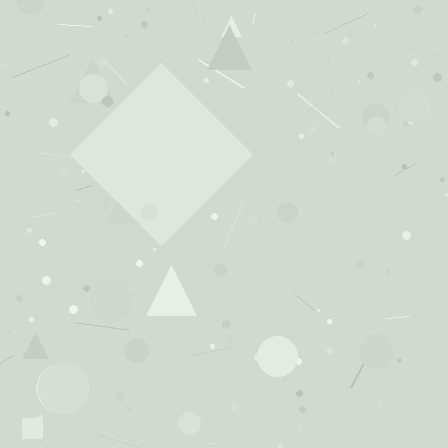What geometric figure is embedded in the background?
A diamond is embedded in the background.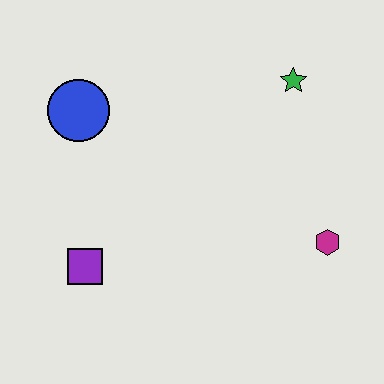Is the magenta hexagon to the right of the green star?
Yes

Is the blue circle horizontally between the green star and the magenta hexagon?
No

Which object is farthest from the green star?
The purple square is farthest from the green star.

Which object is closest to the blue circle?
The purple square is closest to the blue circle.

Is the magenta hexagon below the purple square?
No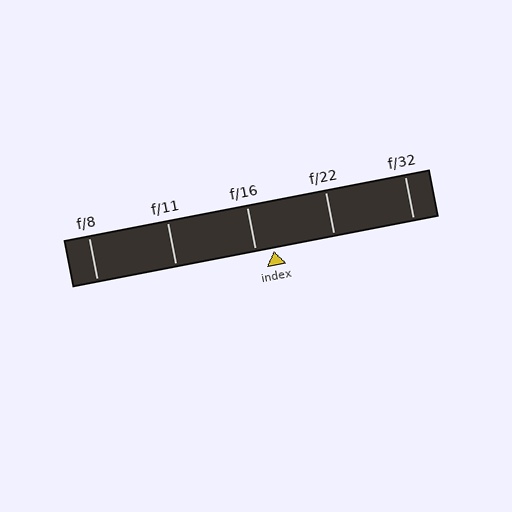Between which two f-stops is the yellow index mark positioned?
The index mark is between f/16 and f/22.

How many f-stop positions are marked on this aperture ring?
There are 5 f-stop positions marked.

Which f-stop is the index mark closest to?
The index mark is closest to f/16.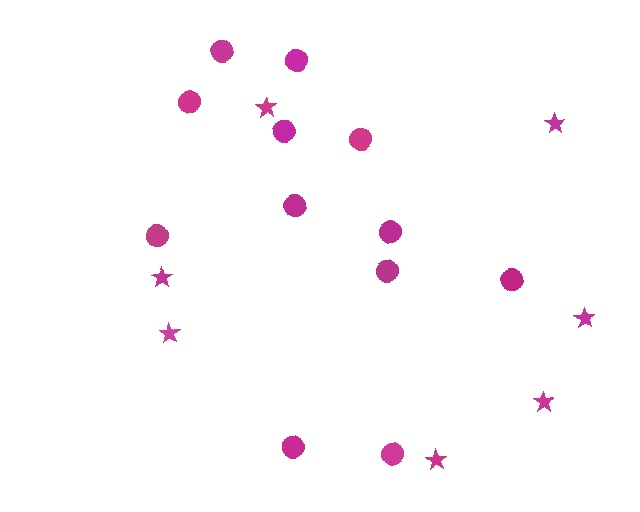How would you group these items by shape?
There are 2 groups: one group of stars (7) and one group of circles (12).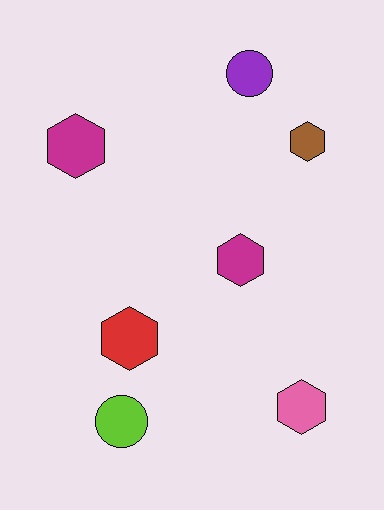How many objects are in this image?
There are 7 objects.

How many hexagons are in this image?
There are 5 hexagons.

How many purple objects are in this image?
There is 1 purple object.